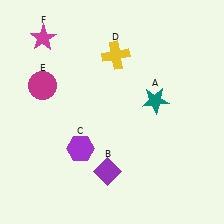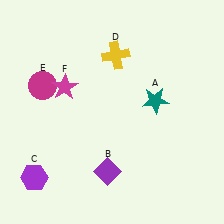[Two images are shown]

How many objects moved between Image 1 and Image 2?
2 objects moved between the two images.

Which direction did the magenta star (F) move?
The magenta star (F) moved down.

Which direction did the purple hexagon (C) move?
The purple hexagon (C) moved left.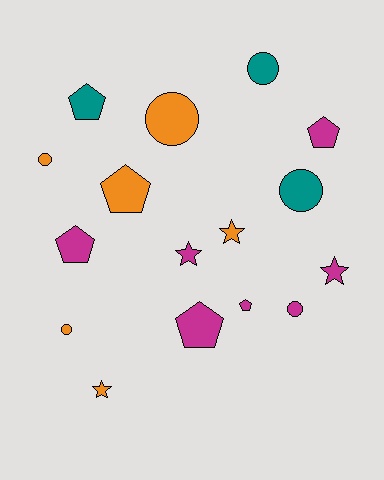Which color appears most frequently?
Magenta, with 7 objects.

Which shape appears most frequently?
Circle, with 6 objects.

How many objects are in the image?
There are 16 objects.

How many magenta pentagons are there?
There are 4 magenta pentagons.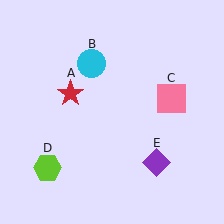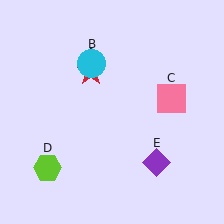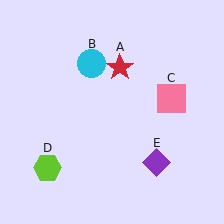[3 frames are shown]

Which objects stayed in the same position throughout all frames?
Cyan circle (object B) and pink square (object C) and lime hexagon (object D) and purple diamond (object E) remained stationary.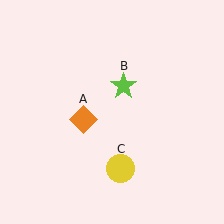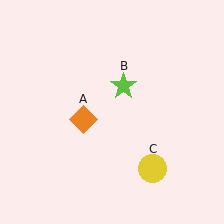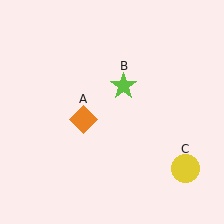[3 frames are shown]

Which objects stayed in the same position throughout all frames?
Orange diamond (object A) and lime star (object B) remained stationary.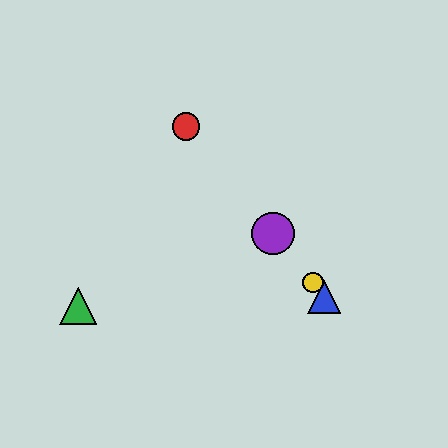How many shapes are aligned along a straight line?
4 shapes (the red circle, the blue triangle, the yellow circle, the purple circle) are aligned along a straight line.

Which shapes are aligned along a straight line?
The red circle, the blue triangle, the yellow circle, the purple circle are aligned along a straight line.